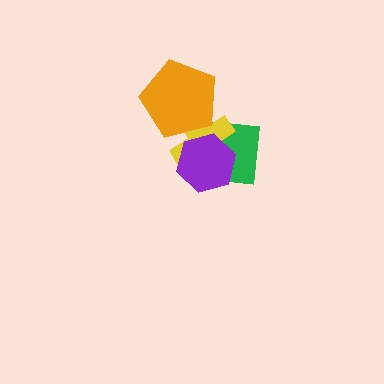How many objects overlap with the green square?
3 objects overlap with the green square.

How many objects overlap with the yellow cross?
3 objects overlap with the yellow cross.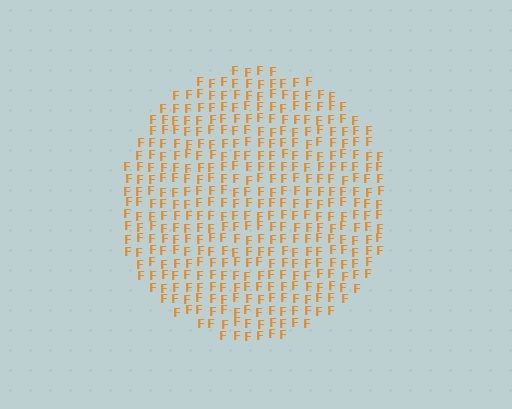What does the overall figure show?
The overall figure shows a circle.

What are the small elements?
The small elements are letter F's.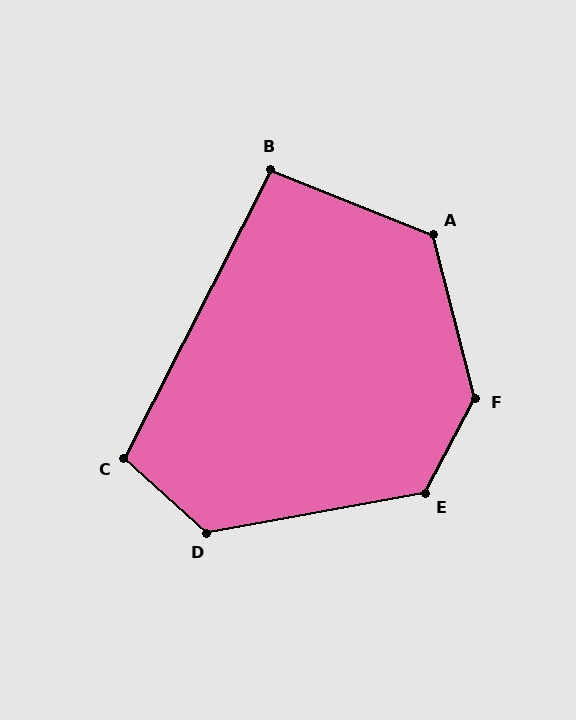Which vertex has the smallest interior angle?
B, at approximately 95 degrees.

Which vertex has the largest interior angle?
F, at approximately 138 degrees.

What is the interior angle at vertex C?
Approximately 105 degrees (obtuse).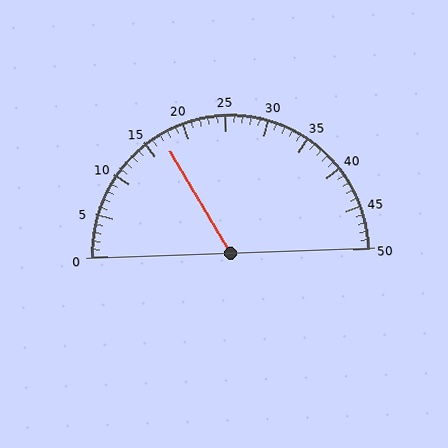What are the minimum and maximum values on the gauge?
The gauge ranges from 0 to 50.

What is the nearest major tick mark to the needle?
The nearest major tick mark is 15.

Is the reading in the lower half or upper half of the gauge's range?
The reading is in the lower half of the range (0 to 50).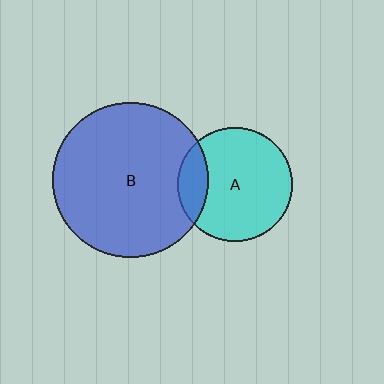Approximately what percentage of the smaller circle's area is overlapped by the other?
Approximately 15%.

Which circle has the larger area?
Circle B (blue).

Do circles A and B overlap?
Yes.